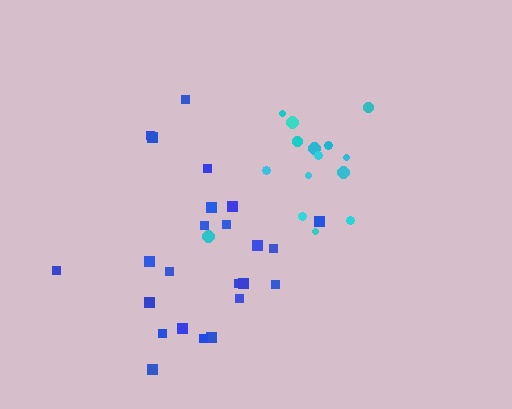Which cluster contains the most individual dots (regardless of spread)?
Blue (24).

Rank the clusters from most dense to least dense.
cyan, blue.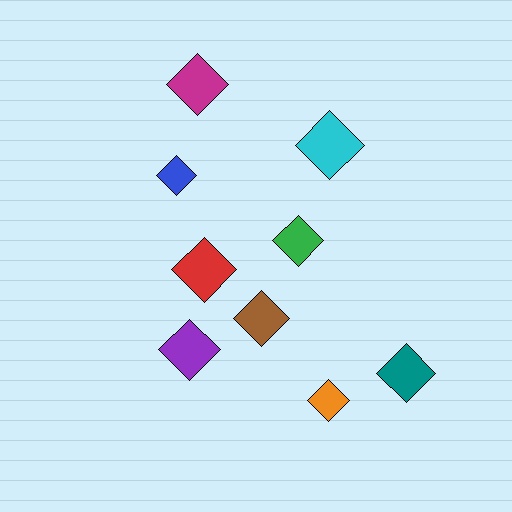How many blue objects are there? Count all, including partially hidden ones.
There is 1 blue object.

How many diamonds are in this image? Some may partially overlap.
There are 9 diamonds.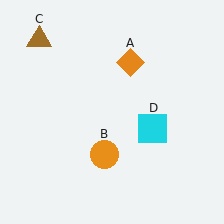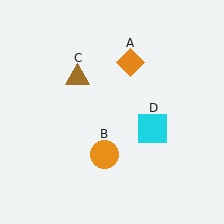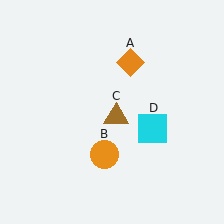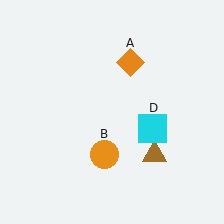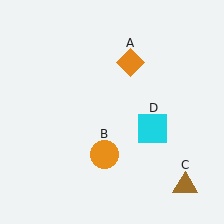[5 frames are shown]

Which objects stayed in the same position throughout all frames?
Orange diamond (object A) and orange circle (object B) and cyan square (object D) remained stationary.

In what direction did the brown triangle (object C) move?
The brown triangle (object C) moved down and to the right.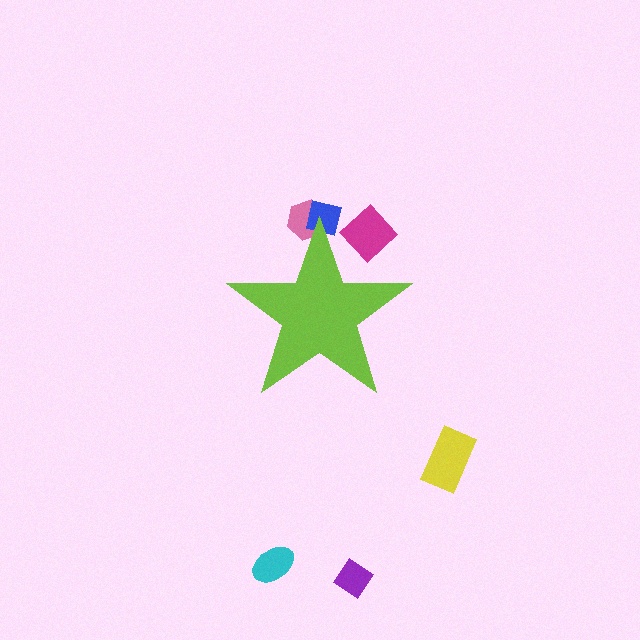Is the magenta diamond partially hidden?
Yes, the magenta diamond is partially hidden behind the lime star.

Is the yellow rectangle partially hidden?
No, the yellow rectangle is fully visible.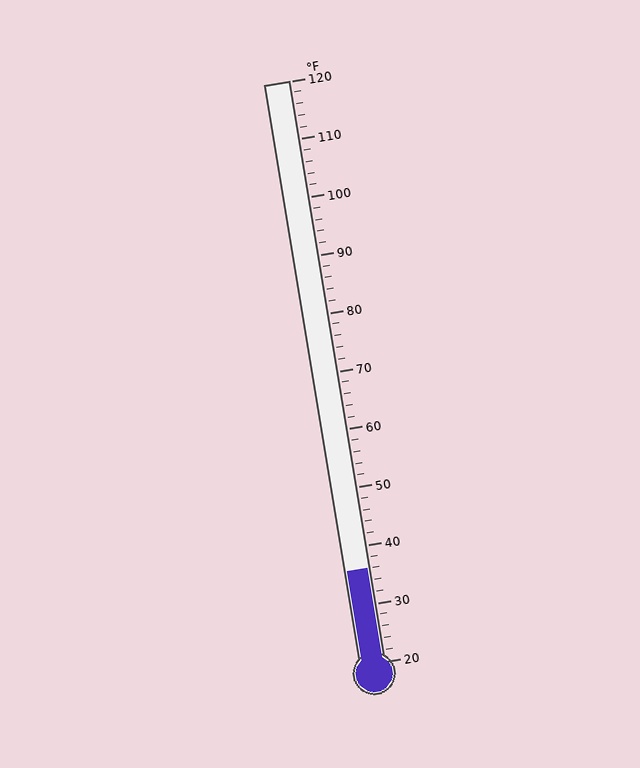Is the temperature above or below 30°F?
The temperature is above 30°F.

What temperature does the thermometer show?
The thermometer shows approximately 36°F.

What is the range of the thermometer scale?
The thermometer scale ranges from 20°F to 120°F.